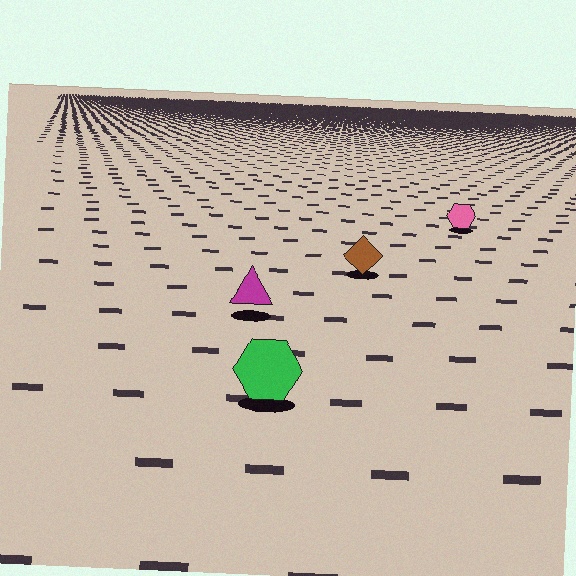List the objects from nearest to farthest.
From nearest to farthest: the green hexagon, the magenta triangle, the brown diamond, the pink hexagon.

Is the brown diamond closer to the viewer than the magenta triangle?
No. The magenta triangle is closer — you can tell from the texture gradient: the ground texture is coarser near it.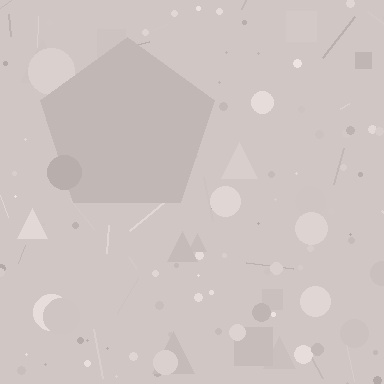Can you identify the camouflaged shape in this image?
The camouflaged shape is a pentagon.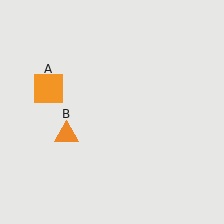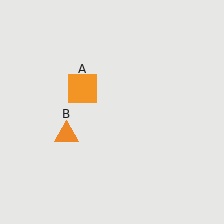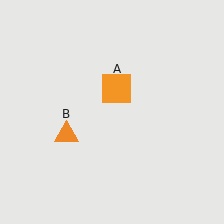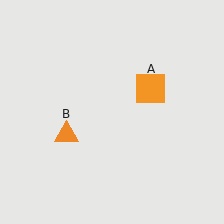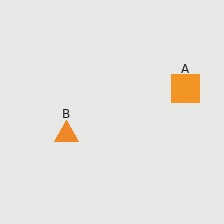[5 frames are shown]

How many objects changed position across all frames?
1 object changed position: orange square (object A).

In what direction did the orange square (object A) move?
The orange square (object A) moved right.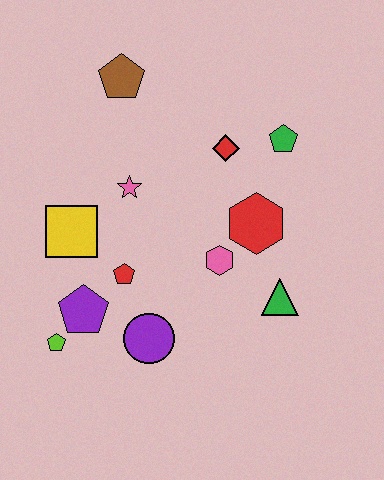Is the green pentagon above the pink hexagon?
Yes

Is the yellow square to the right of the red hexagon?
No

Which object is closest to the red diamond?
The green pentagon is closest to the red diamond.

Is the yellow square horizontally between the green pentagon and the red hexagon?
No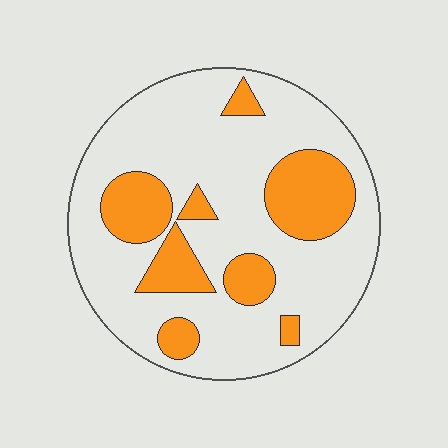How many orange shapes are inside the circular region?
8.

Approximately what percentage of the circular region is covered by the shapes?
Approximately 25%.